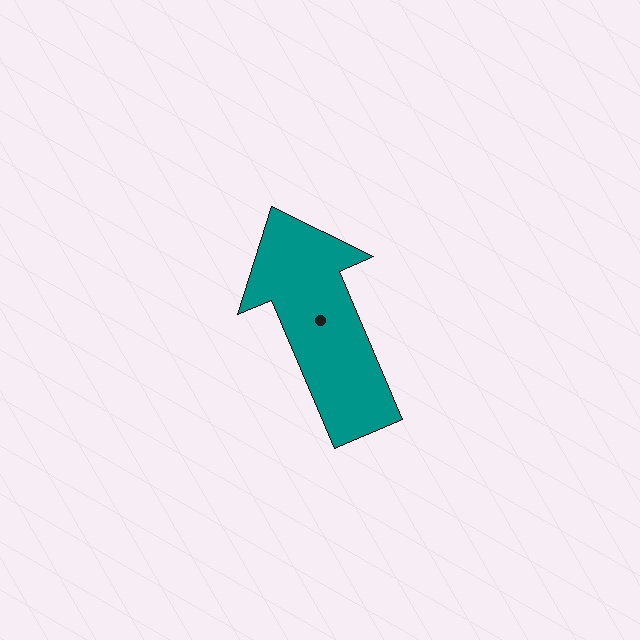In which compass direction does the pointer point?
Northwest.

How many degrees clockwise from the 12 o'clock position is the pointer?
Approximately 337 degrees.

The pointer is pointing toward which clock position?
Roughly 11 o'clock.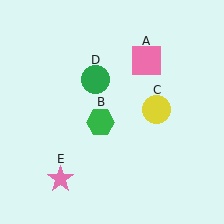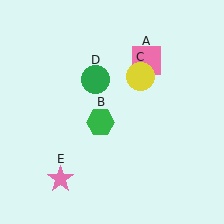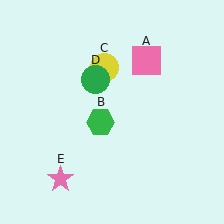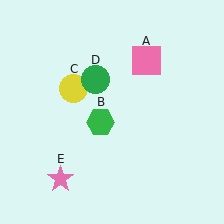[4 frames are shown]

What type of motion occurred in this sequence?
The yellow circle (object C) rotated counterclockwise around the center of the scene.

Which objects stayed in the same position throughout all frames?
Pink square (object A) and green hexagon (object B) and green circle (object D) and pink star (object E) remained stationary.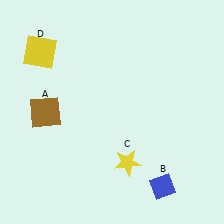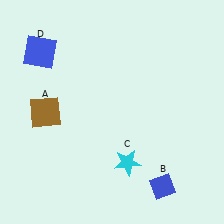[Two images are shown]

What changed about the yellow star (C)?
In Image 1, C is yellow. In Image 2, it changed to cyan.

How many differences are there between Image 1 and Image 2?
There are 2 differences between the two images.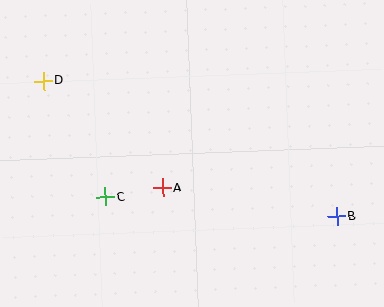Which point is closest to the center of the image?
Point A at (162, 188) is closest to the center.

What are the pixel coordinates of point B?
Point B is at (337, 216).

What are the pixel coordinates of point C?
Point C is at (105, 197).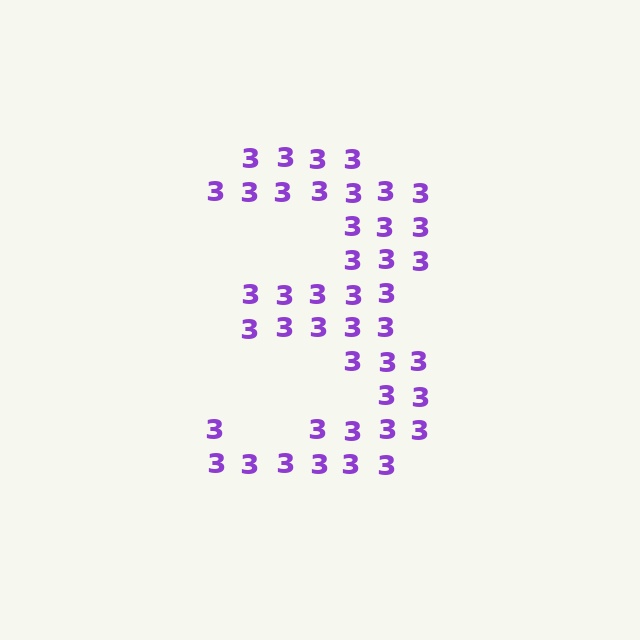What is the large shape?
The large shape is the digit 3.